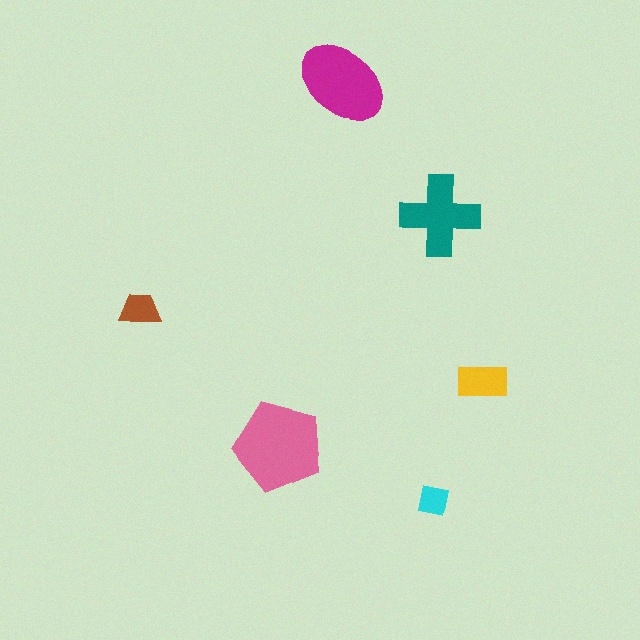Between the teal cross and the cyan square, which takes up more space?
The teal cross.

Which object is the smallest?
The cyan square.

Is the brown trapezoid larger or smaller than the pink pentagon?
Smaller.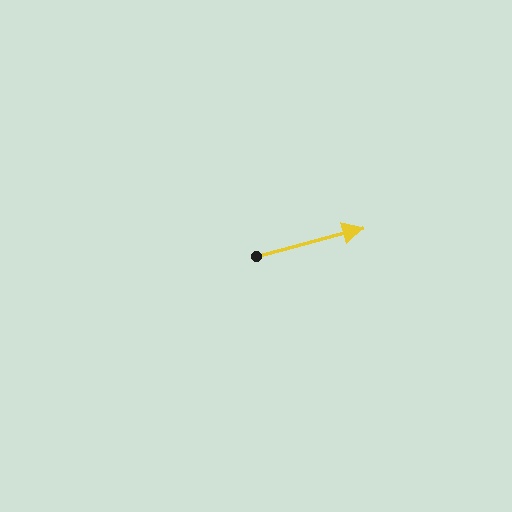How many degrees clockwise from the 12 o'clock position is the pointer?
Approximately 75 degrees.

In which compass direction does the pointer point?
East.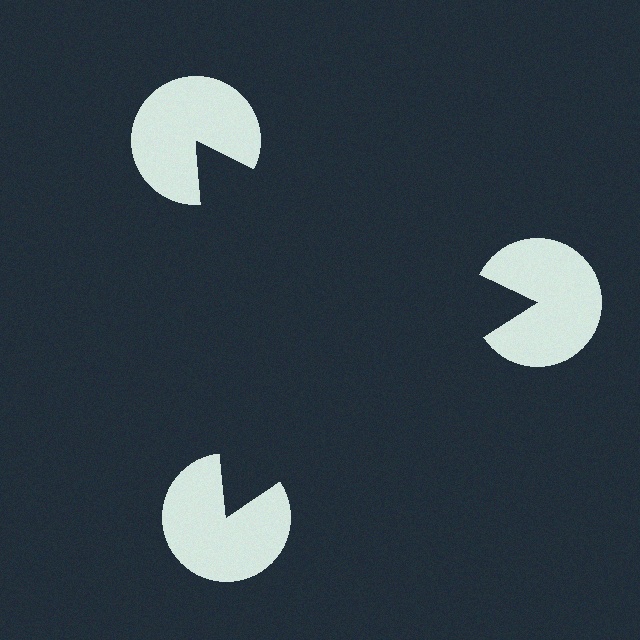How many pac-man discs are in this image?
There are 3 — one at each vertex of the illusory triangle.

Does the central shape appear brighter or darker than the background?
It typically appears slightly darker than the background, even though no actual brightness change is drawn.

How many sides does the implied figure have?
3 sides.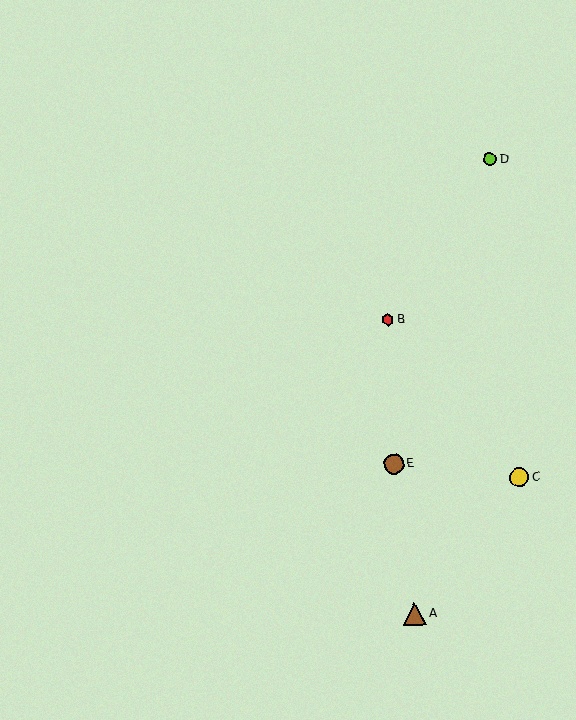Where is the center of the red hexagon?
The center of the red hexagon is at (388, 320).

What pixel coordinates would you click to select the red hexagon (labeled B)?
Click at (388, 320) to select the red hexagon B.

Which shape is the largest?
The brown triangle (labeled A) is the largest.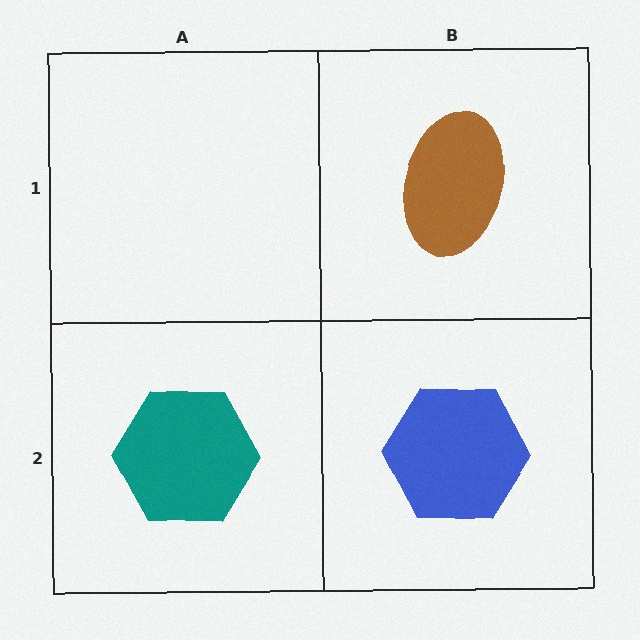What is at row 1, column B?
A brown ellipse.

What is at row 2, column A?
A teal hexagon.